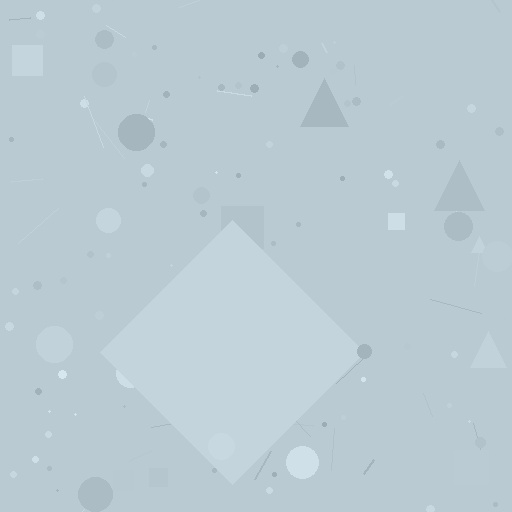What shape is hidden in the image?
A diamond is hidden in the image.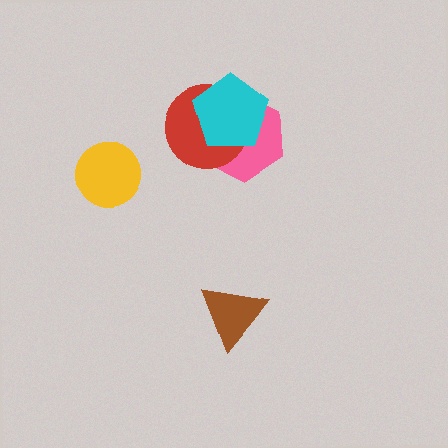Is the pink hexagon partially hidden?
Yes, it is partially covered by another shape.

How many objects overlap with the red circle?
2 objects overlap with the red circle.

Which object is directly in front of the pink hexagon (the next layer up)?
The red circle is directly in front of the pink hexagon.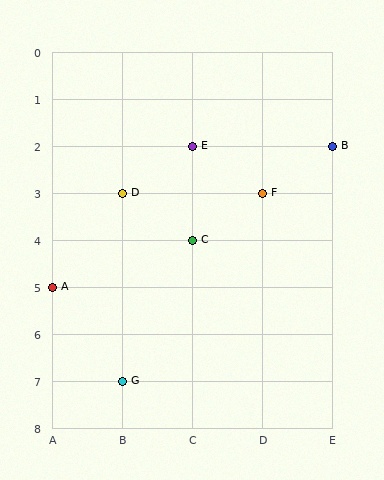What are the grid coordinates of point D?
Point D is at grid coordinates (B, 3).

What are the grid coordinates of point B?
Point B is at grid coordinates (E, 2).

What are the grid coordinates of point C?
Point C is at grid coordinates (C, 4).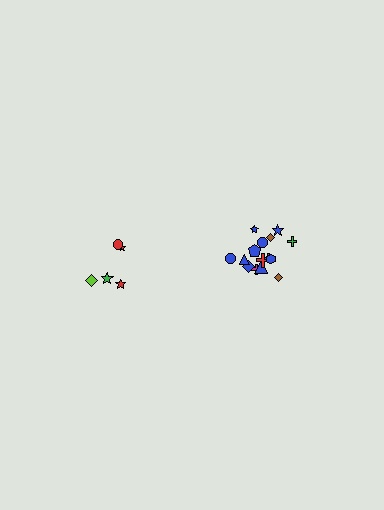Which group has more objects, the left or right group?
The right group.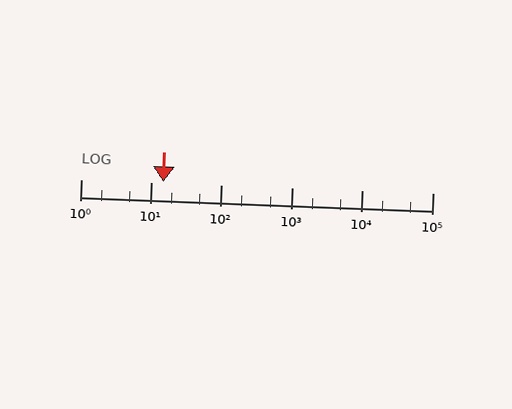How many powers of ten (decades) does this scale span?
The scale spans 5 decades, from 1 to 100000.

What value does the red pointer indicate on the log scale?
The pointer indicates approximately 15.